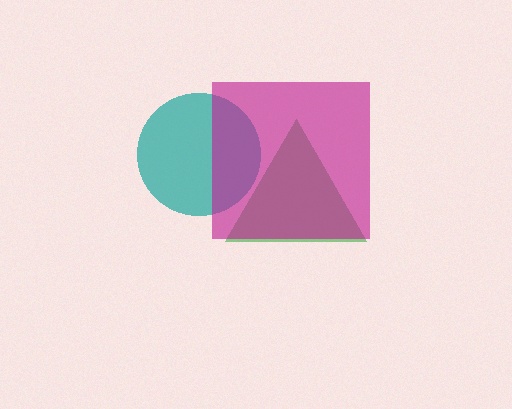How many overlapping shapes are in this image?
There are 3 overlapping shapes in the image.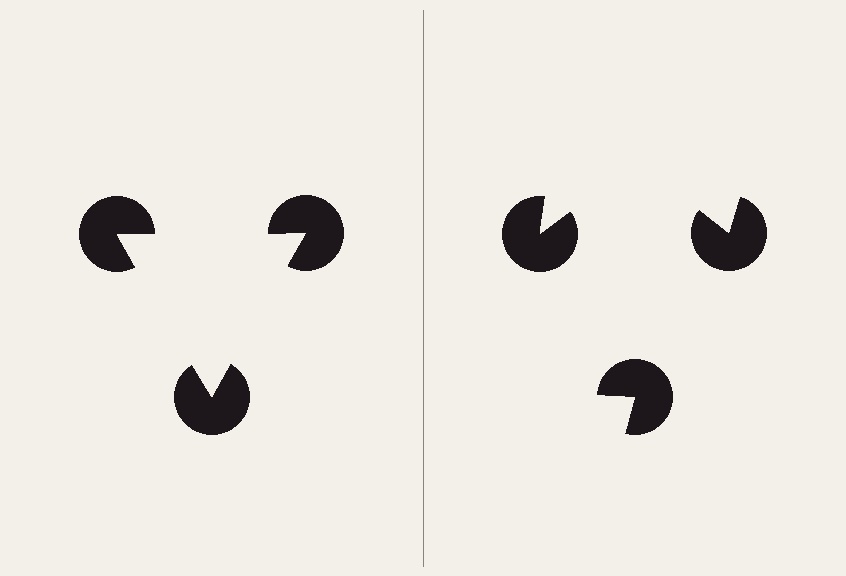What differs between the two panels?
The pac-man discs are positioned identically on both sides; only the wedge orientations differ. On the left they align to a triangle; on the right they are misaligned.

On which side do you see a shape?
An illusory triangle appears on the left side. On the right side the wedge cuts are rotated, so no coherent shape forms.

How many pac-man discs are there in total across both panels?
6 — 3 on each side.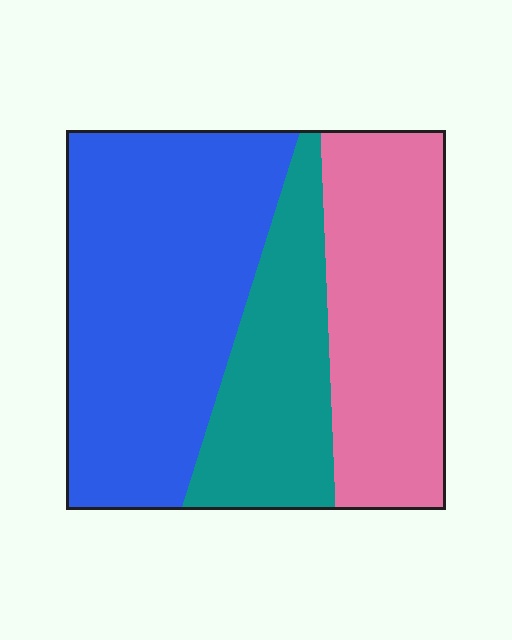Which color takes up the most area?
Blue, at roughly 45%.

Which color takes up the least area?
Teal, at roughly 25%.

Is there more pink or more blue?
Blue.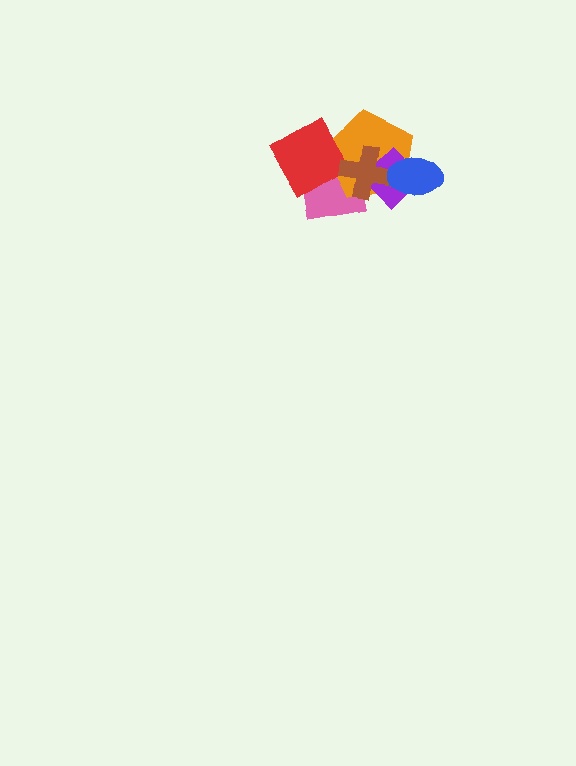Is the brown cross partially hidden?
Yes, it is partially covered by another shape.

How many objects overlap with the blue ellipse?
3 objects overlap with the blue ellipse.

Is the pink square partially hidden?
Yes, it is partially covered by another shape.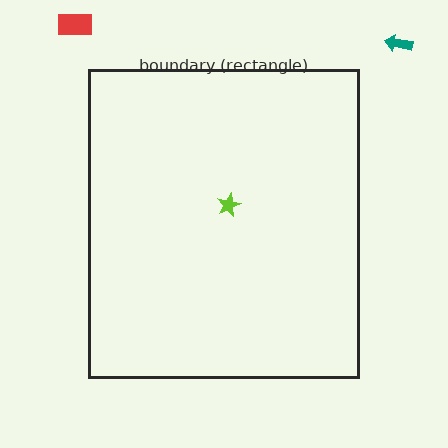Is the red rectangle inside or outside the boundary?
Outside.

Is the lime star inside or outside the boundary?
Inside.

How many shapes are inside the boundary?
1 inside, 2 outside.